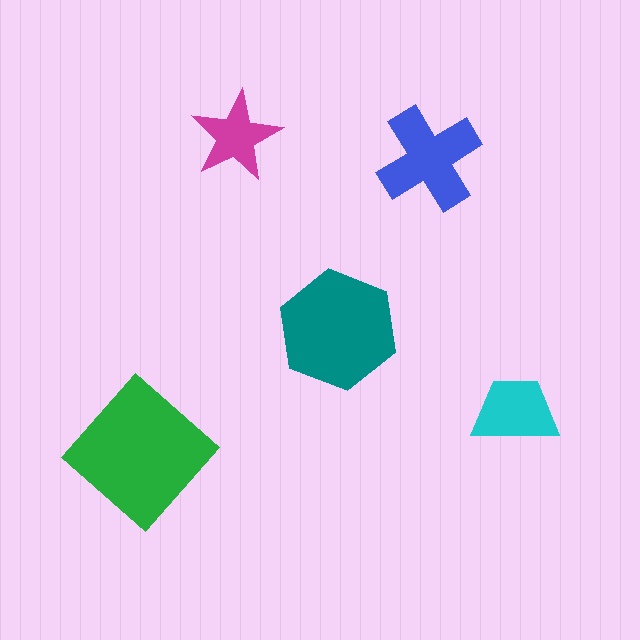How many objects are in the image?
There are 5 objects in the image.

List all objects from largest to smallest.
The green diamond, the teal hexagon, the blue cross, the cyan trapezoid, the magenta star.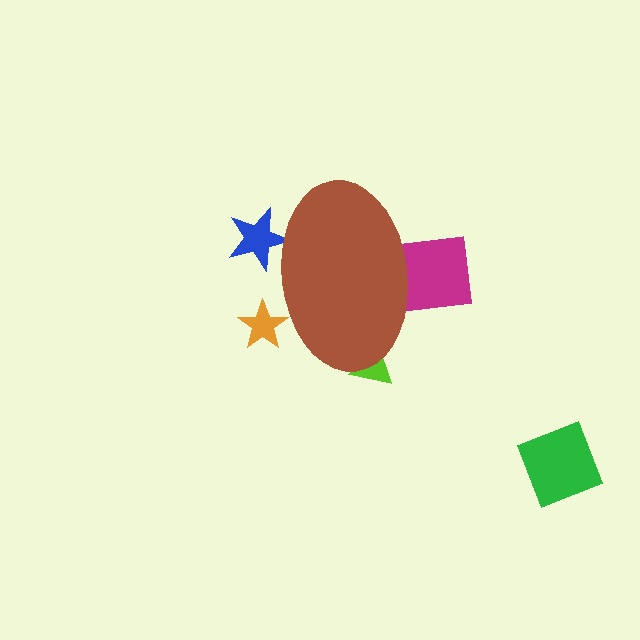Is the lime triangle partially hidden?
Yes, the lime triangle is partially hidden behind the brown ellipse.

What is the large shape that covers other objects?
A brown ellipse.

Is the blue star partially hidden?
Yes, the blue star is partially hidden behind the brown ellipse.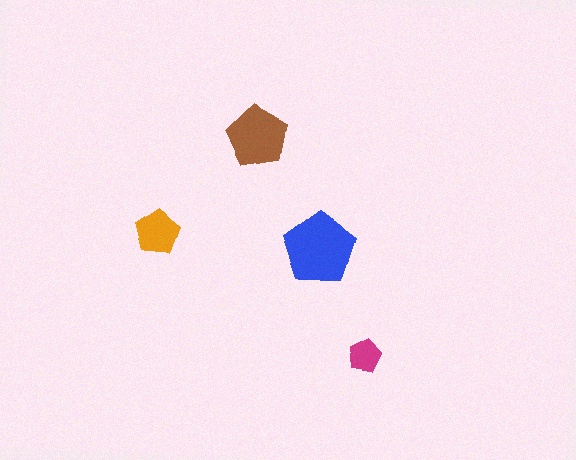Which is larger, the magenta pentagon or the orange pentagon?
The orange one.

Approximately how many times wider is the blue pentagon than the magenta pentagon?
About 2 times wider.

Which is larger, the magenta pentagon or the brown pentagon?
The brown one.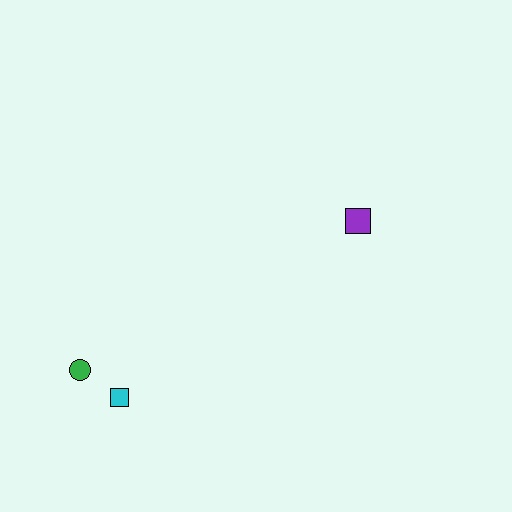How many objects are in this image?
There are 3 objects.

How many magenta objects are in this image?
There are no magenta objects.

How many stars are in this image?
There are no stars.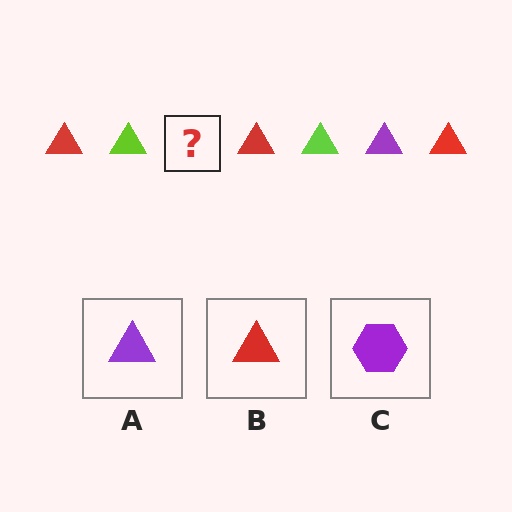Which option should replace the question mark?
Option A.